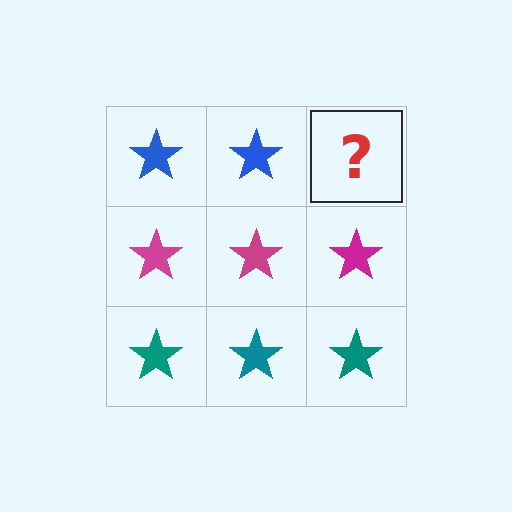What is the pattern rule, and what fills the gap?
The rule is that each row has a consistent color. The gap should be filled with a blue star.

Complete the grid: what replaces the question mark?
The question mark should be replaced with a blue star.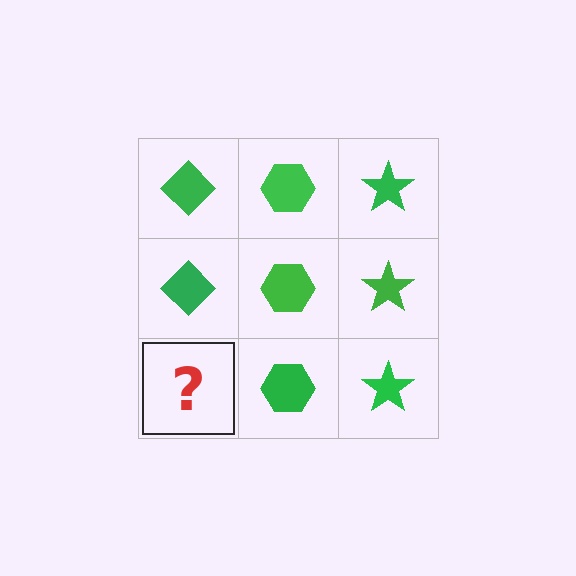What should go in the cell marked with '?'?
The missing cell should contain a green diamond.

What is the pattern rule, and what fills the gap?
The rule is that each column has a consistent shape. The gap should be filled with a green diamond.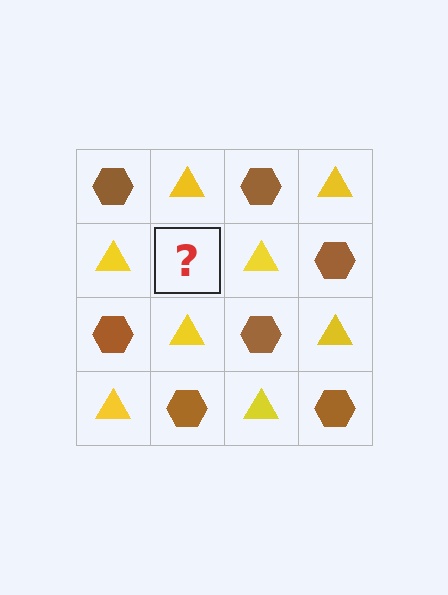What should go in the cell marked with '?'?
The missing cell should contain a brown hexagon.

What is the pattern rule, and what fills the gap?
The rule is that it alternates brown hexagon and yellow triangle in a checkerboard pattern. The gap should be filled with a brown hexagon.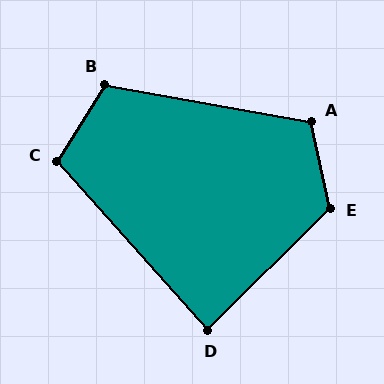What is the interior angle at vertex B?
Approximately 112 degrees (obtuse).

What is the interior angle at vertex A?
Approximately 112 degrees (obtuse).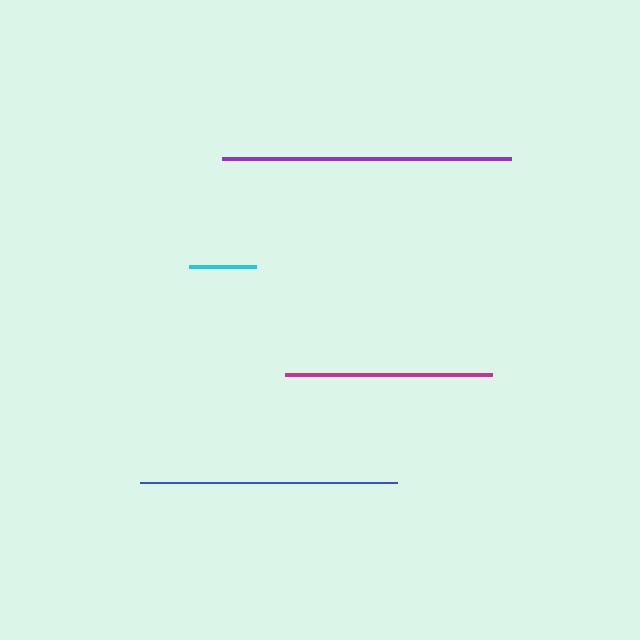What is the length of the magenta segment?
The magenta segment is approximately 207 pixels long.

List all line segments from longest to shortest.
From longest to shortest: purple, blue, magenta, cyan.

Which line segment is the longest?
The purple line is the longest at approximately 288 pixels.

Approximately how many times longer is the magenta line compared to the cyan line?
The magenta line is approximately 3.1 times the length of the cyan line.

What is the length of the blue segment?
The blue segment is approximately 257 pixels long.